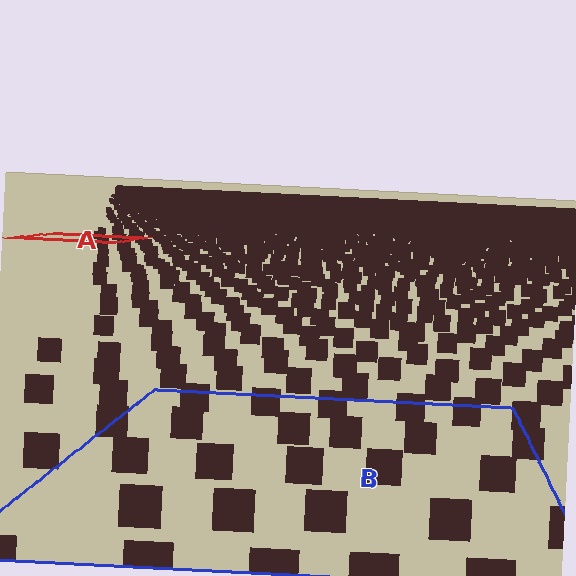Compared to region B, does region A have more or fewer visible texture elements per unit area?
Region A has more texture elements per unit area — they are packed more densely because it is farther away.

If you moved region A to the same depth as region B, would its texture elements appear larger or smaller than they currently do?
They would appear larger. At a closer depth, the same texture elements are projected at a bigger on-screen size.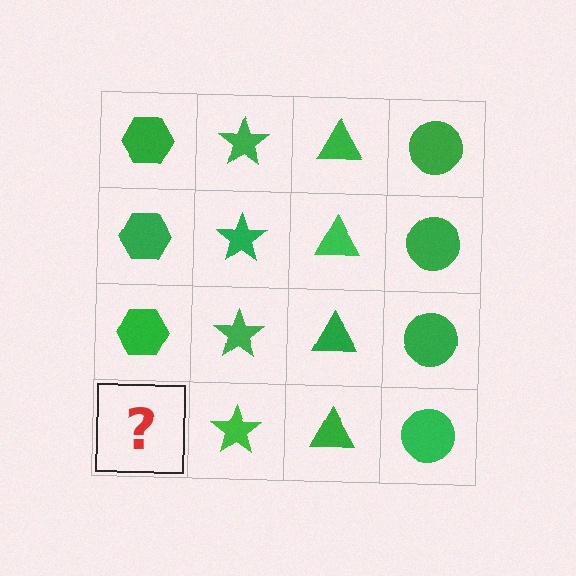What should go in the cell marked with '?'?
The missing cell should contain a green hexagon.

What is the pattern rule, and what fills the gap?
The rule is that each column has a consistent shape. The gap should be filled with a green hexagon.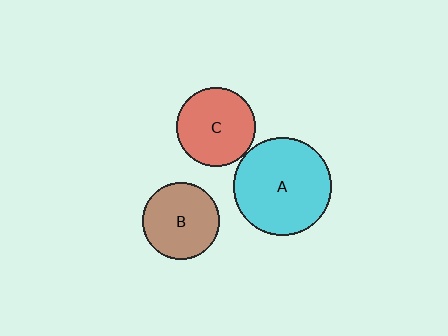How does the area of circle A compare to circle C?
Approximately 1.5 times.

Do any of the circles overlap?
No, none of the circles overlap.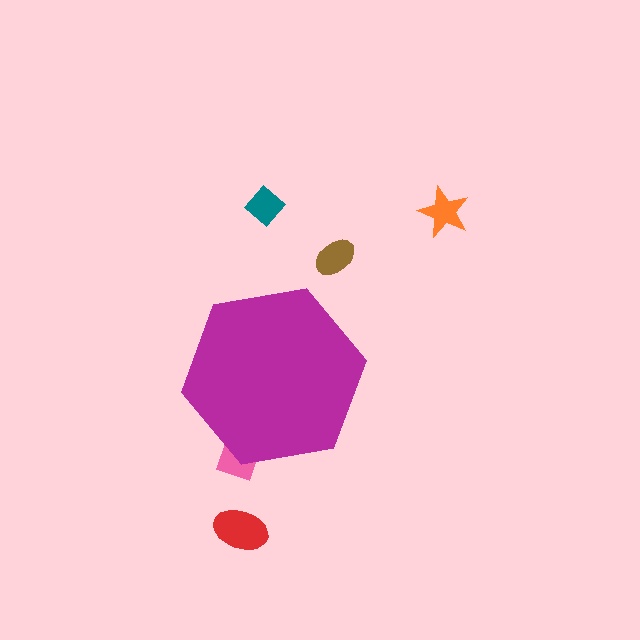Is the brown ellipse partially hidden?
No, the brown ellipse is fully visible.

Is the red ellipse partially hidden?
No, the red ellipse is fully visible.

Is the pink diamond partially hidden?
Yes, the pink diamond is partially hidden behind the magenta hexagon.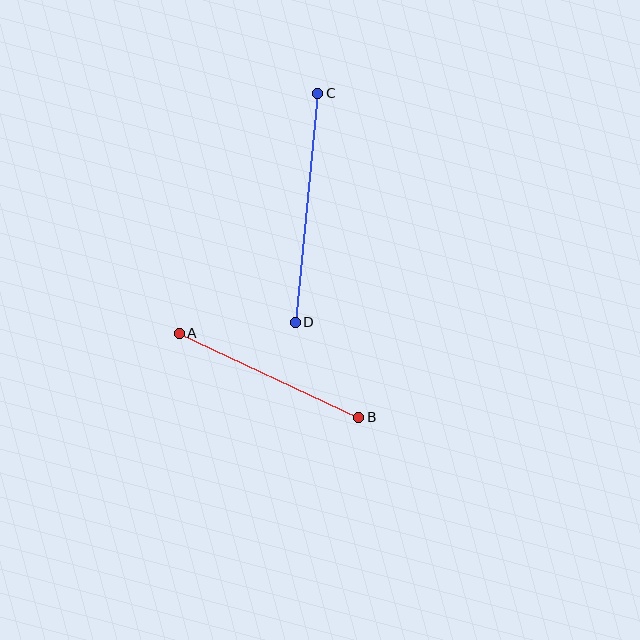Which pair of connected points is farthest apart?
Points C and D are farthest apart.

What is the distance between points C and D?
The distance is approximately 230 pixels.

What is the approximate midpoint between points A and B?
The midpoint is at approximately (269, 375) pixels.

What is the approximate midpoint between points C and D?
The midpoint is at approximately (306, 208) pixels.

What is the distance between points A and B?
The distance is approximately 198 pixels.